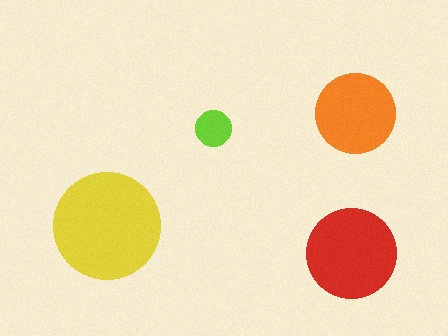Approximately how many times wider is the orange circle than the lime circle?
About 2 times wider.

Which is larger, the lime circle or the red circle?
The red one.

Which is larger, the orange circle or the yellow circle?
The yellow one.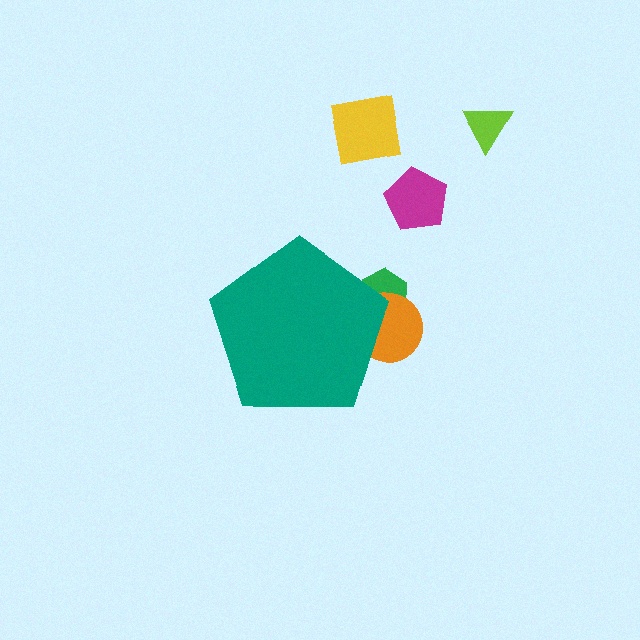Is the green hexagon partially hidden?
Yes, the green hexagon is partially hidden behind the teal pentagon.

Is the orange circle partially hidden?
Yes, the orange circle is partially hidden behind the teal pentagon.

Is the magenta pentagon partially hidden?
No, the magenta pentagon is fully visible.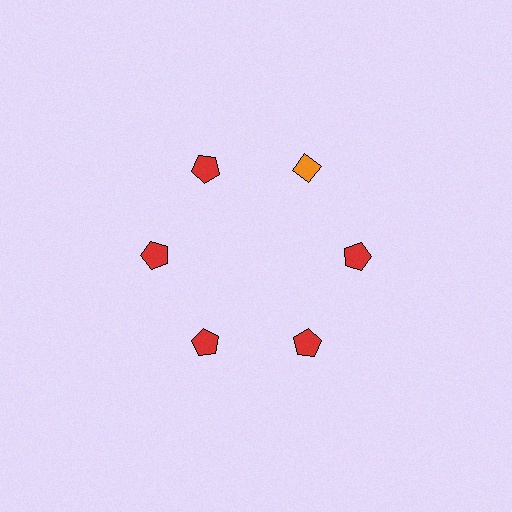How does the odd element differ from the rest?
It differs in both color (orange instead of red) and shape (diamond instead of pentagon).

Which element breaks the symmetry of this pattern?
The orange diamond at roughly the 1 o'clock position breaks the symmetry. All other shapes are red pentagons.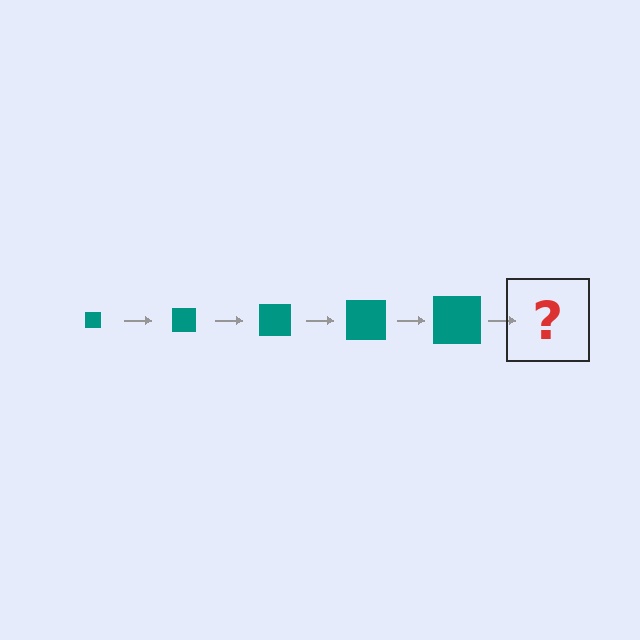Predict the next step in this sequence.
The next step is a teal square, larger than the previous one.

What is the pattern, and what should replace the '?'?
The pattern is that the square gets progressively larger each step. The '?' should be a teal square, larger than the previous one.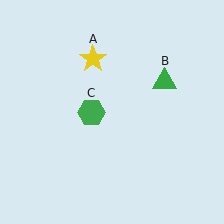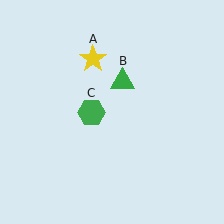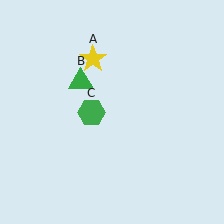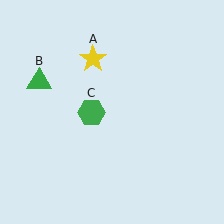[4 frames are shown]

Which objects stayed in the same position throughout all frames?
Yellow star (object A) and green hexagon (object C) remained stationary.